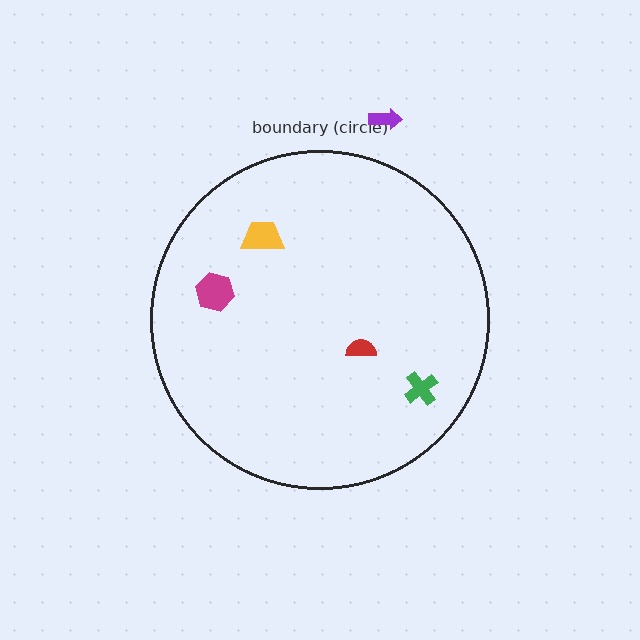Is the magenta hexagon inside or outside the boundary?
Inside.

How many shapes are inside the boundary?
4 inside, 1 outside.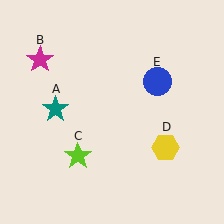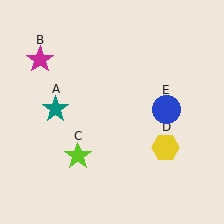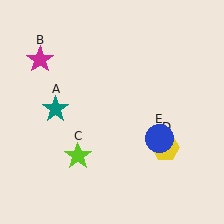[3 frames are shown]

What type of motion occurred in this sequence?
The blue circle (object E) rotated clockwise around the center of the scene.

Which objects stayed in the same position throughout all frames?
Teal star (object A) and magenta star (object B) and lime star (object C) and yellow hexagon (object D) remained stationary.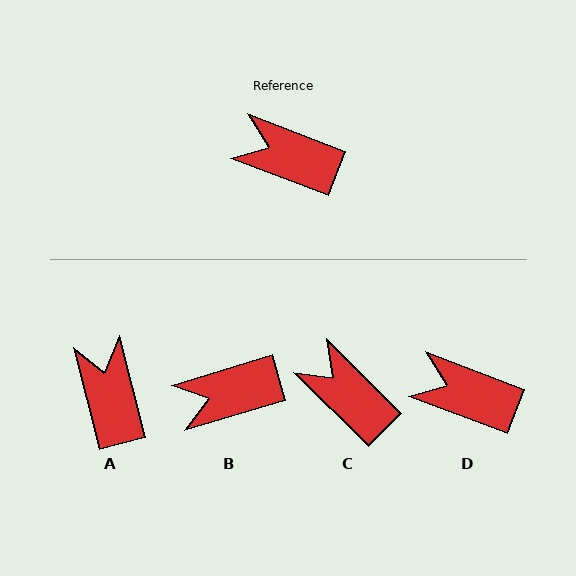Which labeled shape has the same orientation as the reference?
D.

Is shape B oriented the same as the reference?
No, it is off by about 38 degrees.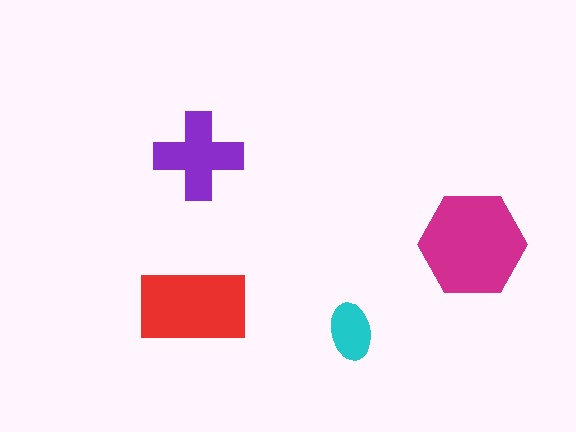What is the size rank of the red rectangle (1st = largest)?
2nd.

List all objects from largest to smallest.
The magenta hexagon, the red rectangle, the purple cross, the cyan ellipse.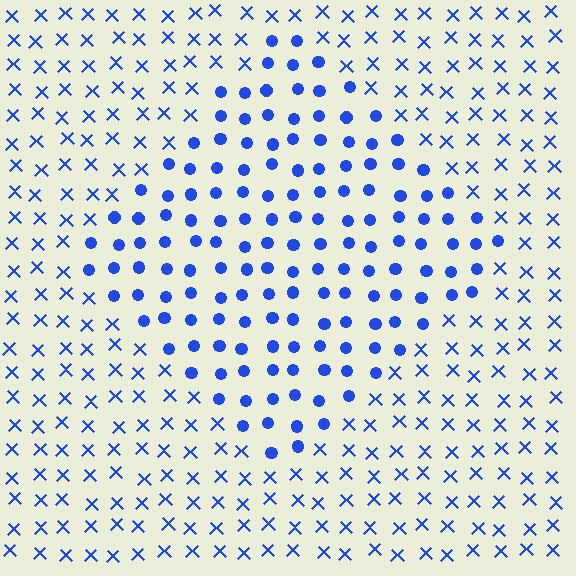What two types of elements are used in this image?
The image uses circles inside the diamond region and X marks outside it.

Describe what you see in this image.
The image is filled with small blue elements arranged in a uniform grid. A diamond-shaped region contains circles, while the surrounding area contains X marks. The boundary is defined purely by the change in element shape.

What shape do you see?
I see a diamond.